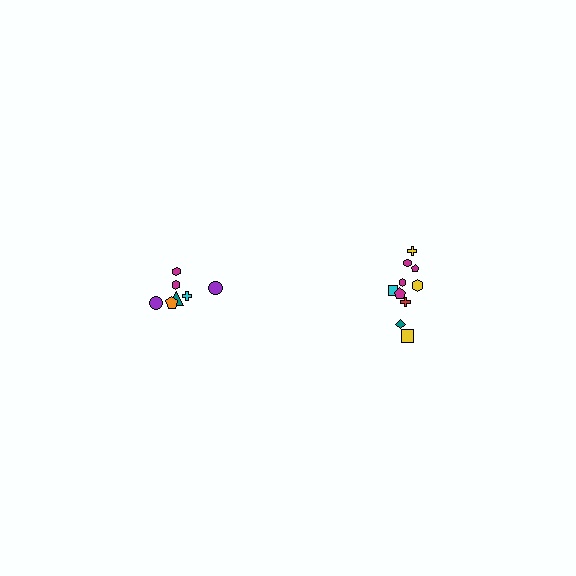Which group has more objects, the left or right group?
The right group.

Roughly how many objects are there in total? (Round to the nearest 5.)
Roughly 15 objects in total.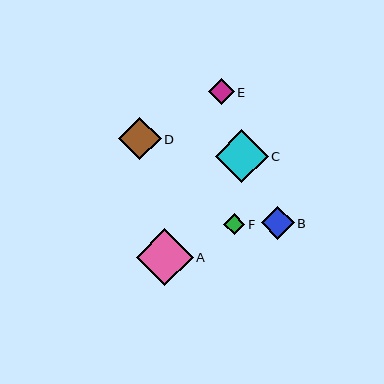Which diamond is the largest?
Diamond A is the largest with a size of approximately 57 pixels.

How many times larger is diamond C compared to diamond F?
Diamond C is approximately 2.6 times the size of diamond F.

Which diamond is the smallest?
Diamond F is the smallest with a size of approximately 21 pixels.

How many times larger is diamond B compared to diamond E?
Diamond B is approximately 1.3 times the size of diamond E.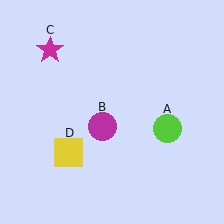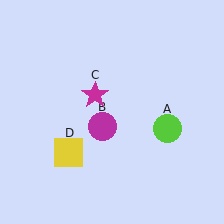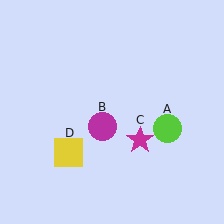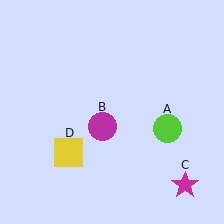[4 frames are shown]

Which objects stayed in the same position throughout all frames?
Lime circle (object A) and magenta circle (object B) and yellow square (object D) remained stationary.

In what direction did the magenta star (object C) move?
The magenta star (object C) moved down and to the right.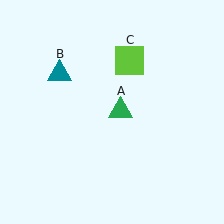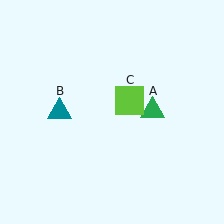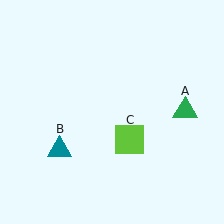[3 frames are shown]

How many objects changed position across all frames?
3 objects changed position: green triangle (object A), teal triangle (object B), lime square (object C).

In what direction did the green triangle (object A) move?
The green triangle (object A) moved right.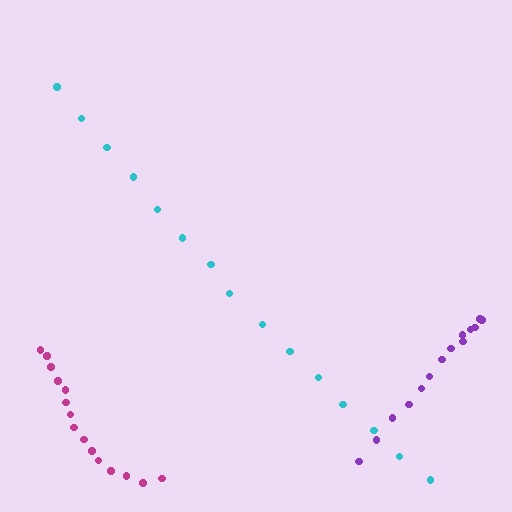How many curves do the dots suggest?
There are 3 distinct paths.